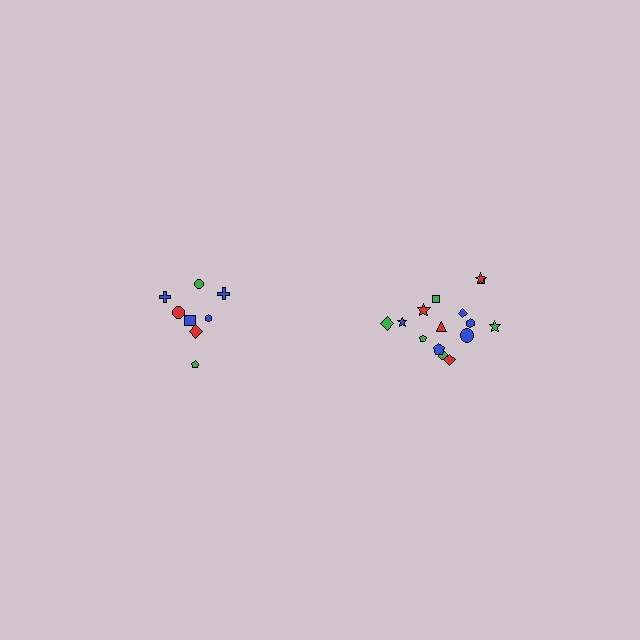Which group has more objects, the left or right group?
The right group.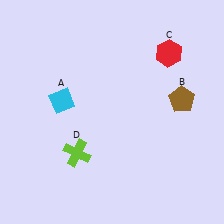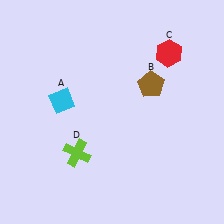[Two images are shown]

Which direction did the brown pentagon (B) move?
The brown pentagon (B) moved left.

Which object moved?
The brown pentagon (B) moved left.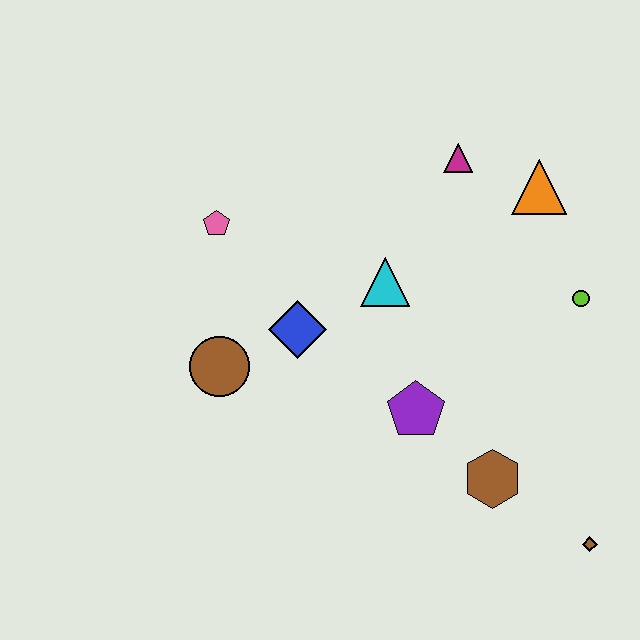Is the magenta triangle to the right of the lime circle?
No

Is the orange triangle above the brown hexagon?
Yes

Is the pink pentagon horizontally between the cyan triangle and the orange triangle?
No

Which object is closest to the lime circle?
The orange triangle is closest to the lime circle.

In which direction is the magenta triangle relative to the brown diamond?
The magenta triangle is above the brown diamond.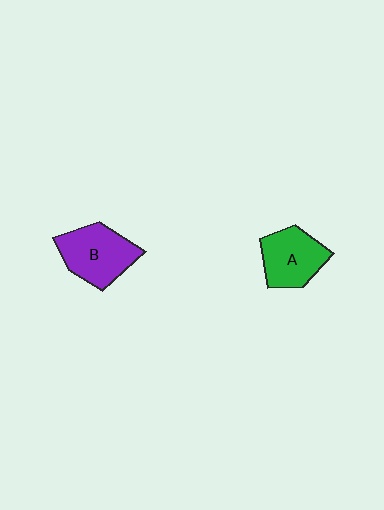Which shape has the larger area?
Shape B (purple).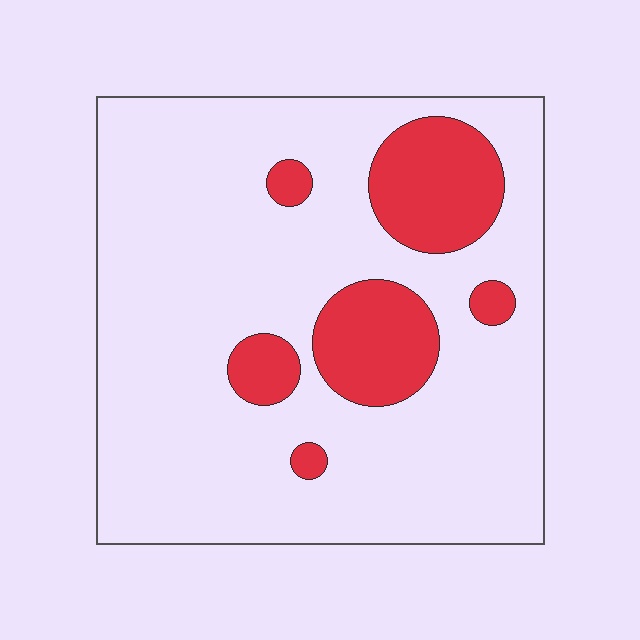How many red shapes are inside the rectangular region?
6.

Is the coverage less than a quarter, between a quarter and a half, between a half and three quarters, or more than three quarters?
Less than a quarter.